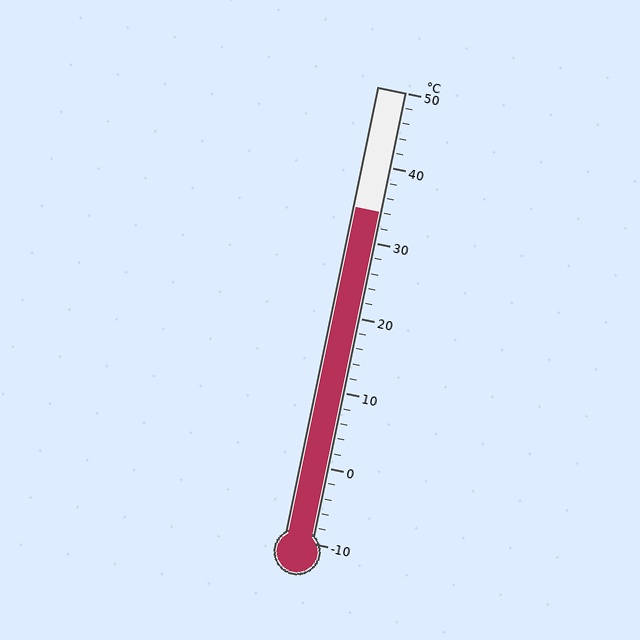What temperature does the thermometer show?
The thermometer shows approximately 34°C.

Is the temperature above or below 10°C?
The temperature is above 10°C.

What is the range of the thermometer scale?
The thermometer scale ranges from -10°C to 50°C.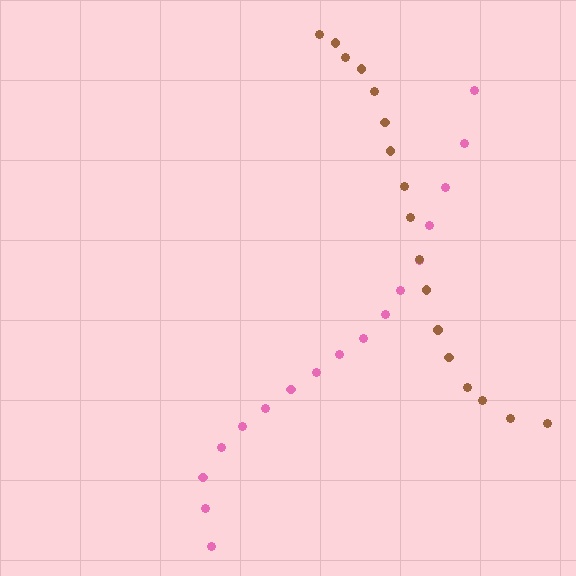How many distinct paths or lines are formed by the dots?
There are 2 distinct paths.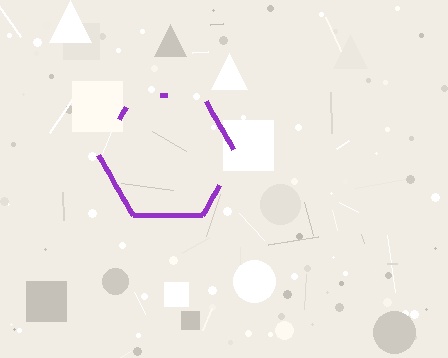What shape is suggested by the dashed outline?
The dashed outline suggests a hexagon.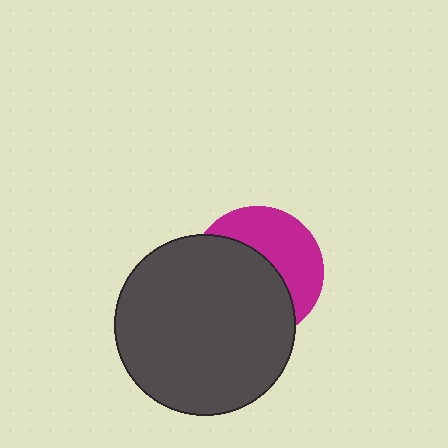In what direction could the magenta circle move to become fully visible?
The magenta circle could move toward the upper-right. That would shift it out from behind the dark gray circle entirely.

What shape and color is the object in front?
The object in front is a dark gray circle.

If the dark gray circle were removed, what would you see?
You would see the complete magenta circle.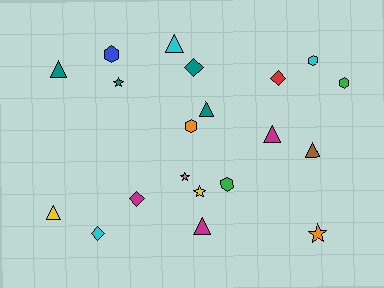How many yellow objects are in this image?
There are 2 yellow objects.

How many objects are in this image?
There are 20 objects.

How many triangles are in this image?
There are 7 triangles.